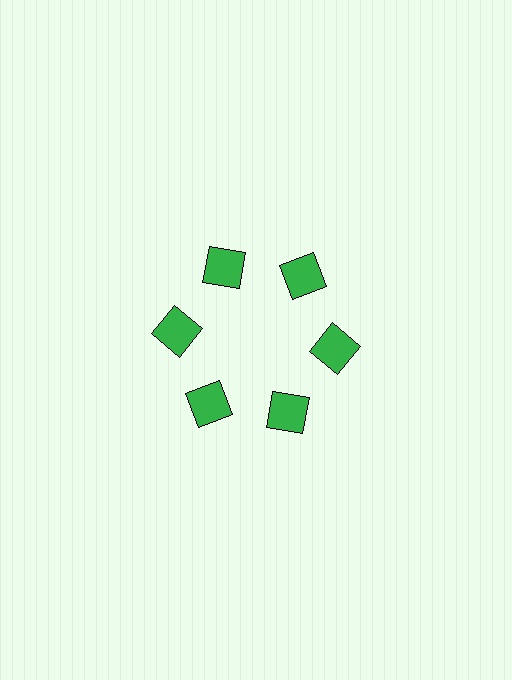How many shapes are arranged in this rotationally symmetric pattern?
There are 6 shapes, arranged in 6 groups of 1.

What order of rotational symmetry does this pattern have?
This pattern has 6-fold rotational symmetry.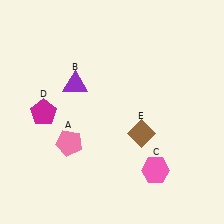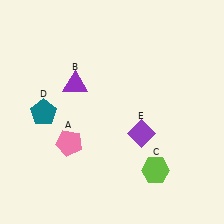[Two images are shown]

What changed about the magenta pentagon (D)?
In Image 1, D is magenta. In Image 2, it changed to teal.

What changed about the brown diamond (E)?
In Image 1, E is brown. In Image 2, it changed to purple.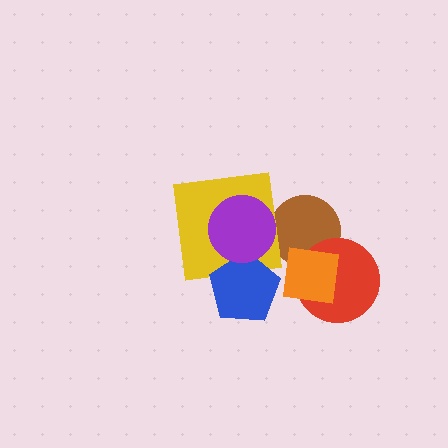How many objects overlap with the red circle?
2 objects overlap with the red circle.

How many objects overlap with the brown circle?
2 objects overlap with the brown circle.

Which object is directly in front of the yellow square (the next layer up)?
The blue pentagon is directly in front of the yellow square.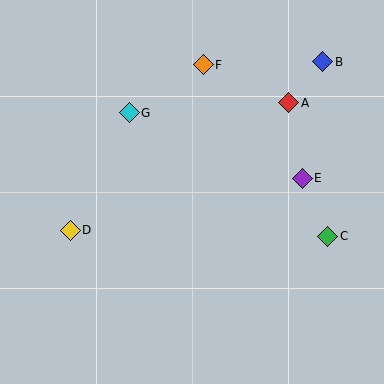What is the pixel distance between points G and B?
The distance between G and B is 200 pixels.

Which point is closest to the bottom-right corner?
Point C is closest to the bottom-right corner.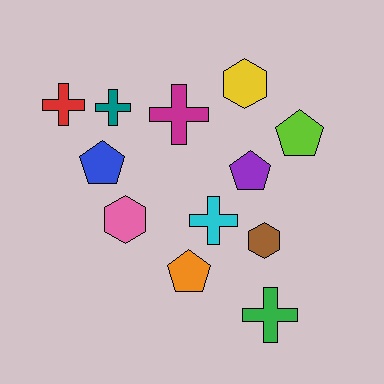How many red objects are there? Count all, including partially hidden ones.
There is 1 red object.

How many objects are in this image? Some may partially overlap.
There are 12 objects.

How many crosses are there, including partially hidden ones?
There are 5 crosses.